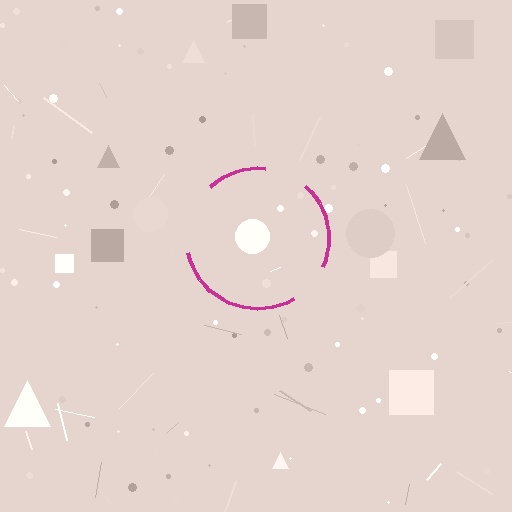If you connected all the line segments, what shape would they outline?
They would outline a circle.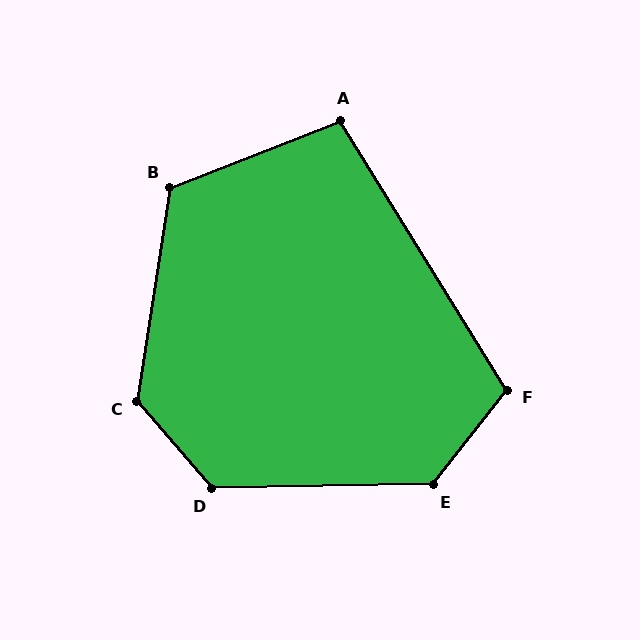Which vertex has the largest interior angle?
C, at approximately 131 degrees.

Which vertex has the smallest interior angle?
A, at approximately 100 degrees.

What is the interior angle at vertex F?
Approximately 110 degrees (obtuse).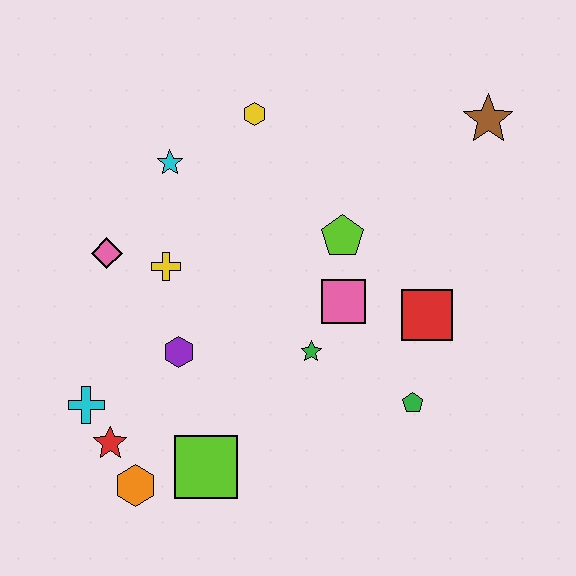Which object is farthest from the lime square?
The brown star is farthest from the lime square.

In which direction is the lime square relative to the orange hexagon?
The lime square is to the right of the orange hexagon.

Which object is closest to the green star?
The pink square is closest to the green star.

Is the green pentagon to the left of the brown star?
Yes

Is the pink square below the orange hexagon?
No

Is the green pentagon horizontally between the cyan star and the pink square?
No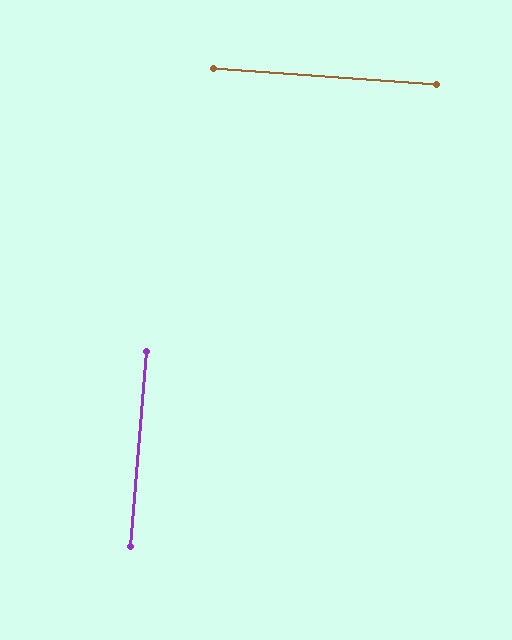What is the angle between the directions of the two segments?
Approximately 89 degrees.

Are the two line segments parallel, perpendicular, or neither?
Perpendicular — they meet at approximately 89°.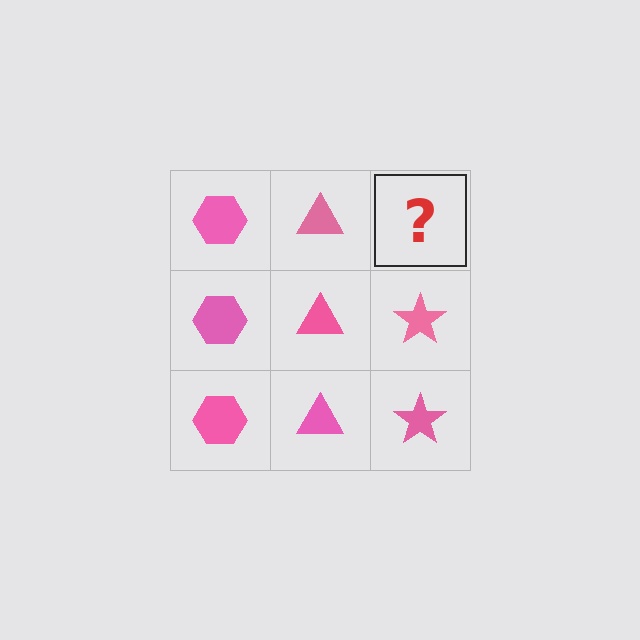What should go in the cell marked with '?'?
The missing cell should contain a pink star.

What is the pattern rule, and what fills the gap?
The rule is that each column has a consistent shape. The gap should be filled with a pink star.